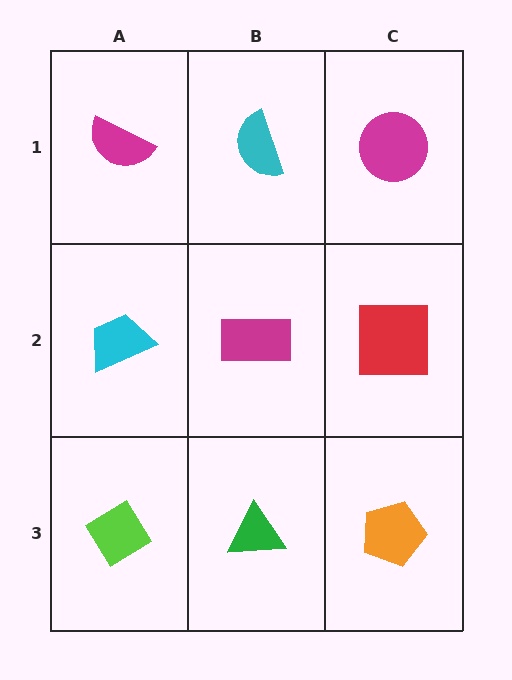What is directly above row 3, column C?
A red square.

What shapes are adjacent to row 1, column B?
A magenta rectangle (row 2, column B), a magenta semicircle (row 1, column A), a magenta circle (row 1, column C).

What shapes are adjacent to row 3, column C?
A red square (row 2, column C), a green triangle (row 3, column B).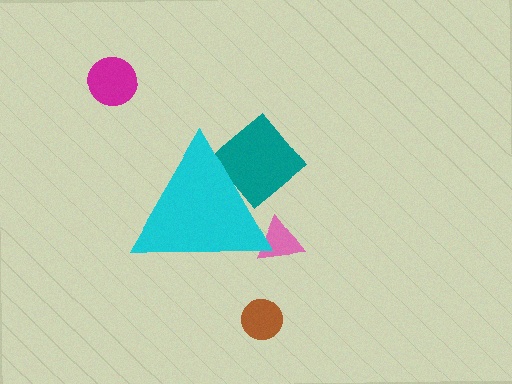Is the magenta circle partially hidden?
No, the magenta circle is fully visible.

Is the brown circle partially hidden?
No, the brown circle is fully visible.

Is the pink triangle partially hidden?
Yes, the pink triangle is partially hidden behind the cyan triangle.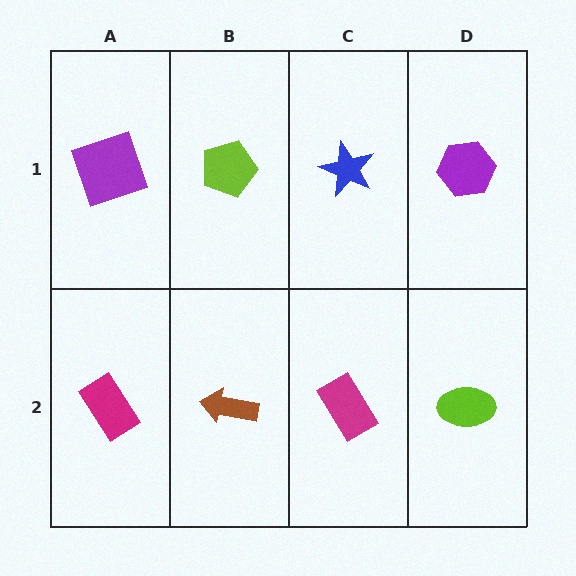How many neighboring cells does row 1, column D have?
2.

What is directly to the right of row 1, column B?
A blue star.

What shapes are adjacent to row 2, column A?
A purple square (row 1, column A), a brown arrow (row 2, column B).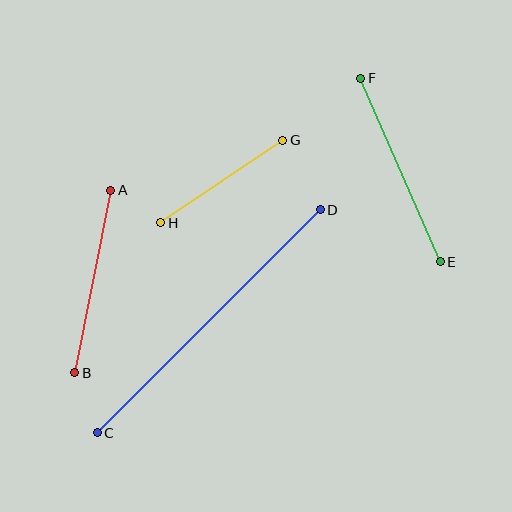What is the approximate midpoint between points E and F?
The midpoint is at approximately (401, 170) pixels.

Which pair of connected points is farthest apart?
Points C and D are farthest apart.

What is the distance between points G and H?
The distance is approximately 147 pixels.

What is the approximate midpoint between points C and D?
The midpoint is at approximately (209, 321) pixels.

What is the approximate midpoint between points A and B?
The midpoint is at approximately (93, 282) pixels.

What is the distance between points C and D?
The distance is approximately 315 pixels.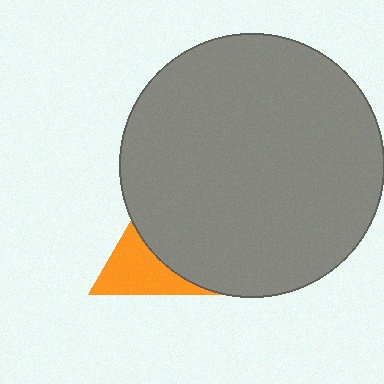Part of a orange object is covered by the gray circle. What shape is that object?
It is a triangle.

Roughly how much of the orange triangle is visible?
About half of it is visible (roughly 50%).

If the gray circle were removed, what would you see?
You would see the complete orange triangle.